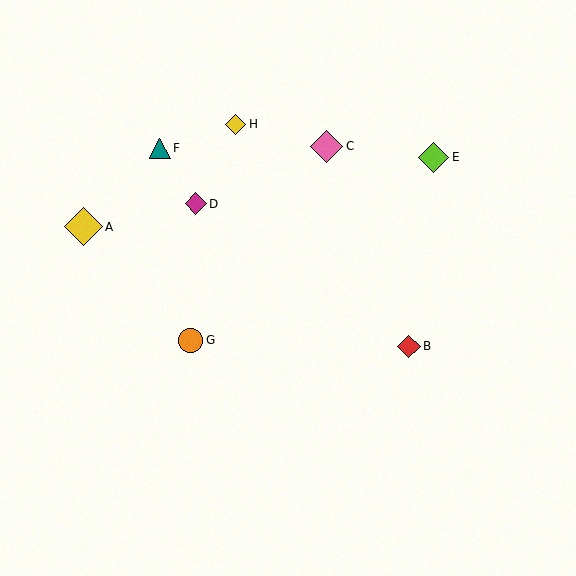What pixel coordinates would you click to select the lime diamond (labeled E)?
Click at (434, 157) to select the lime diamond E.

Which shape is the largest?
The yellow diamond (labeled A) is the largest.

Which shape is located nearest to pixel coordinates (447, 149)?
The lime diamond (labeled E) at (434, 157) is nearest to that location.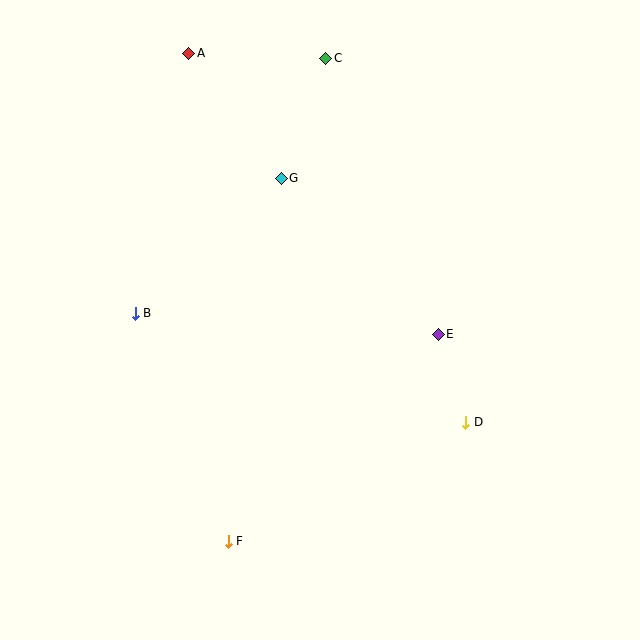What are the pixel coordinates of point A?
Point A is at (189, 53).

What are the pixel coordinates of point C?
Point C is at (326, 58).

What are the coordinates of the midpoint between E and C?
The midpoint between E and C is at (382, 196).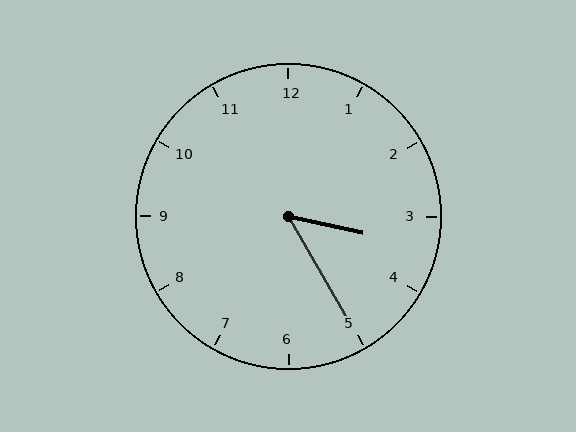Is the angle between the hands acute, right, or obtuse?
It is acute.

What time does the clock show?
3:25.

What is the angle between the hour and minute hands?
Approximately 48 degrees.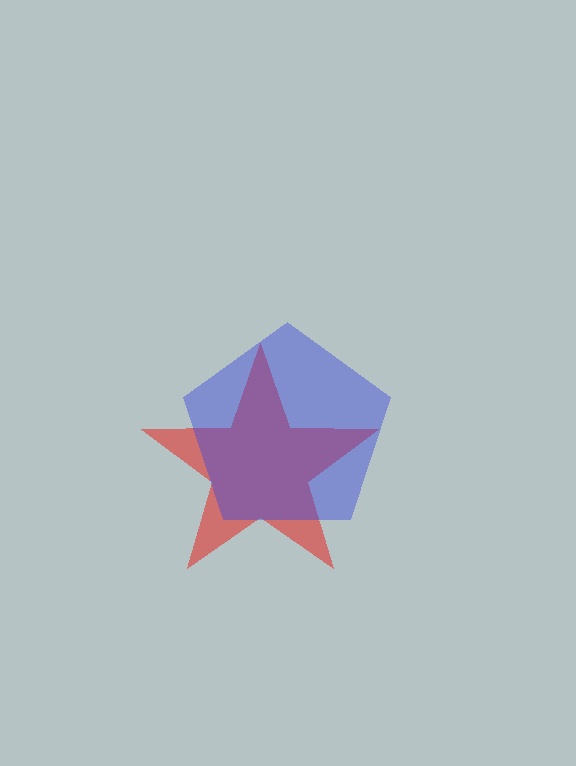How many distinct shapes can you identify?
There are 2 distinct shapes: a red star, a blue pentagon.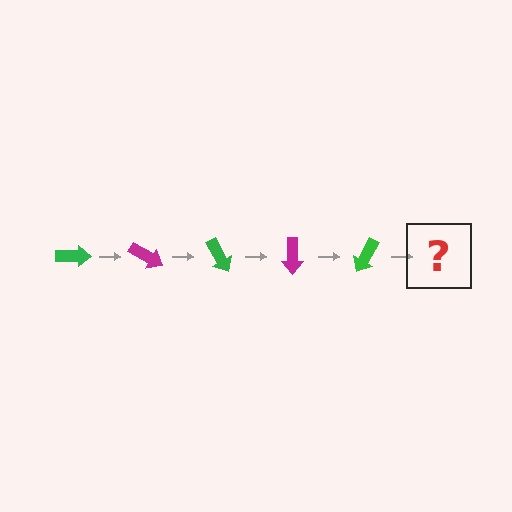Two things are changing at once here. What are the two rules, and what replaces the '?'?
The two rules are that it rotates 30 degrees each step and the color cycles through green and magenta. The '?' should be a magenta arrow, rotated 150 degrees from the start.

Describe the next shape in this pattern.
It should be a magenta arrow, rotated 150 degrees from the start.